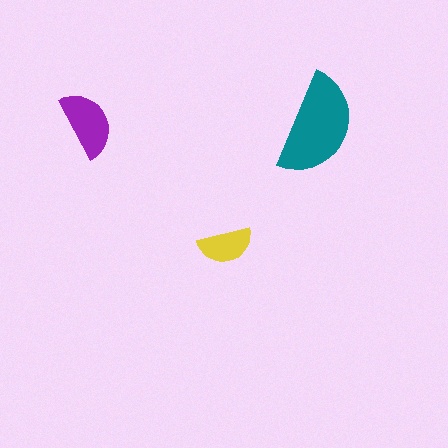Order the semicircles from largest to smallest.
the teal one, the purple one, the yellow one.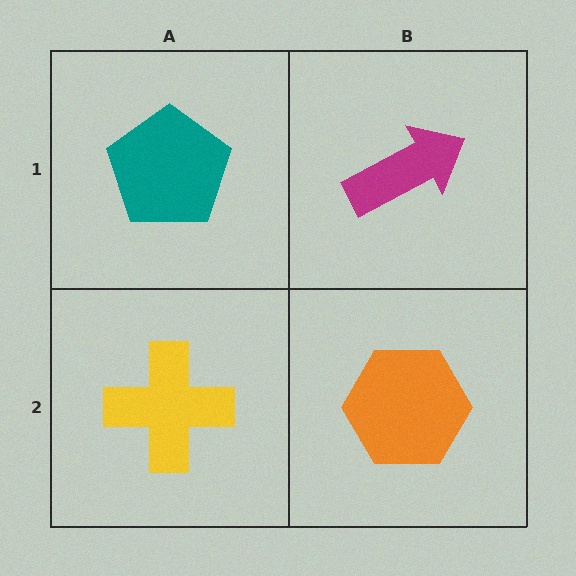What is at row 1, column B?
A magenta arrow.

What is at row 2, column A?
A yellow cross.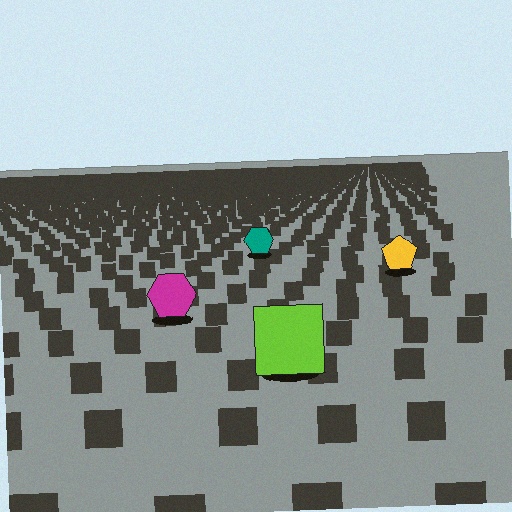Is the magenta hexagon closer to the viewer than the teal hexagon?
Yes. The magenta hexagon is closer — you can tell from the texture gradient: the ground texture is coarser near it.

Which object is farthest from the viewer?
The teal hexagon is farthest from the viewer. It appears smaller and the ground texture around it is denser.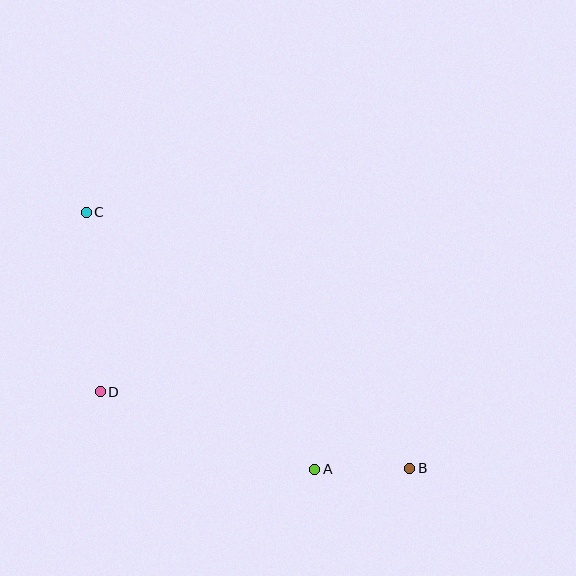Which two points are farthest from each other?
Points B and C are farthest from each other.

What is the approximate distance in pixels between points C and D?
The distance between C and D is approximately 180 pixels.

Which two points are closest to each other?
Points A and B are closest to each other.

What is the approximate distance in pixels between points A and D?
The distance between A and D is approximately 228 pixels.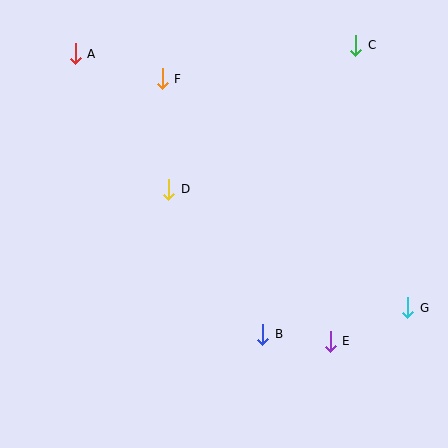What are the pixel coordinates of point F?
Point F is at (162, 79).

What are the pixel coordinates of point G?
Point G is at (408, 308).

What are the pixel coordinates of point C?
Point C is at (356, 45).